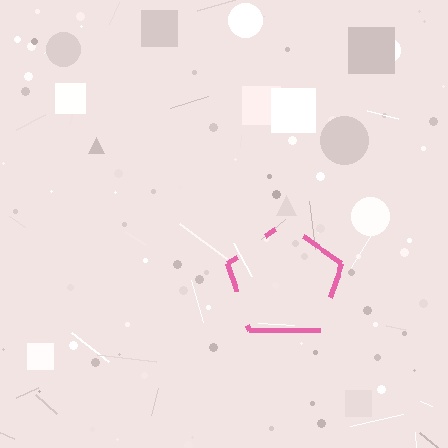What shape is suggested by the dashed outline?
The dashed outline suggests a pentagon.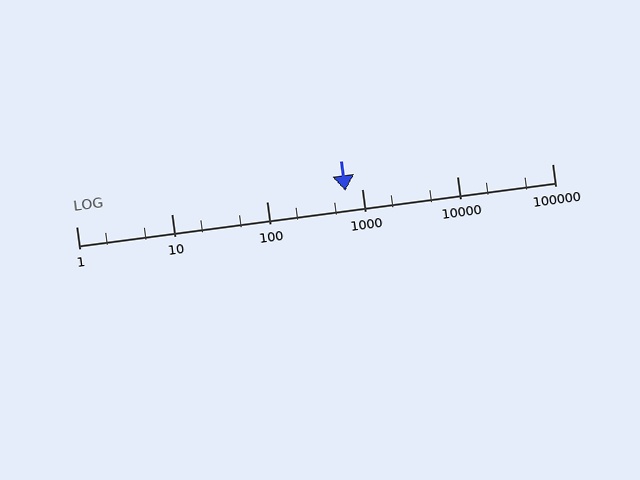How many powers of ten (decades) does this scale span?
The scale spans 5 decades, from 1 to 100000.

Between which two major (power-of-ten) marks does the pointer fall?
The pointer is between 100 and 1000.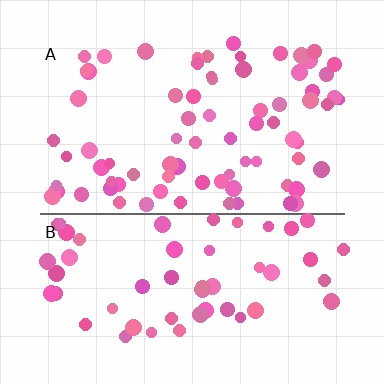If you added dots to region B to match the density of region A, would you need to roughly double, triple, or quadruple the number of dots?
Approximately double.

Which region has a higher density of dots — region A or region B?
A (the top).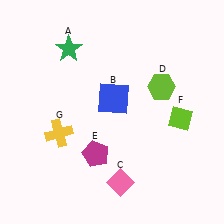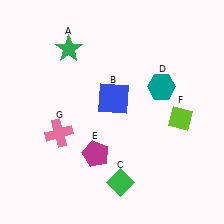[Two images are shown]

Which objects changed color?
C changed from pink to green. D changed from lime to teal. G changed from yellow to pink.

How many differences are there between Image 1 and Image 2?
There are 3 differences between the two images.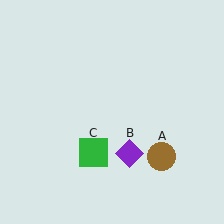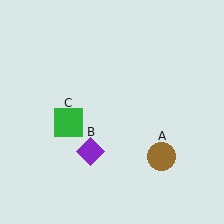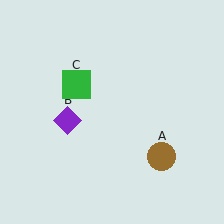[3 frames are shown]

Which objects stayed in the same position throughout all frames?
Brown circle (object A) remained stationary.